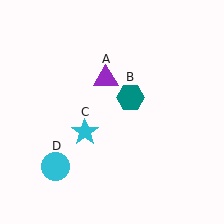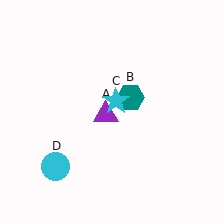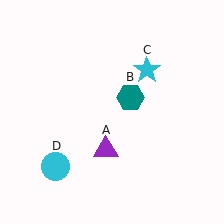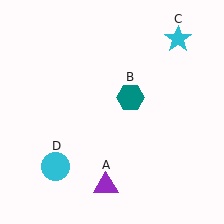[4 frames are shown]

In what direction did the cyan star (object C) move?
The cyan star (object C) moved up and to the right.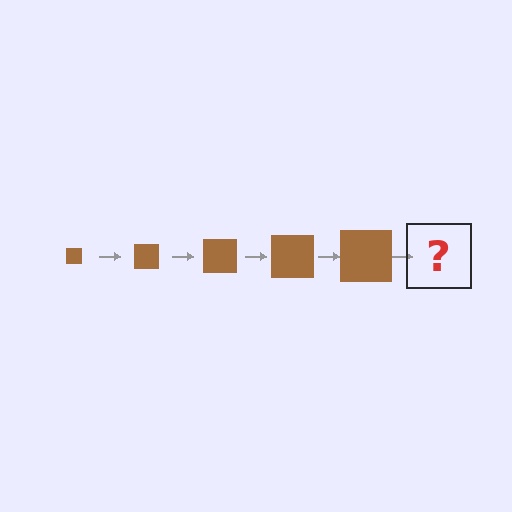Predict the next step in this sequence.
The next step is a brown square, larger than the previous one.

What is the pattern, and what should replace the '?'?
The pattern is that the square gets progressively larger each step. The '?' should be a brown square, larger than the previous one.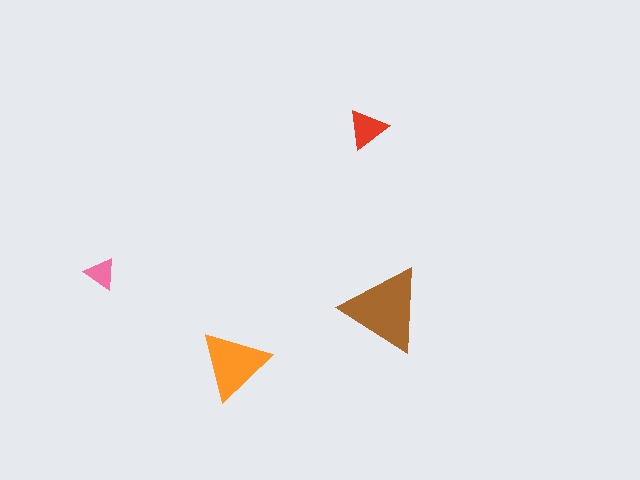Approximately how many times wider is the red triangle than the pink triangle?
About 1.5 times wider.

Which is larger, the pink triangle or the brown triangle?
The brown one.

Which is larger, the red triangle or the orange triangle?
The orange one.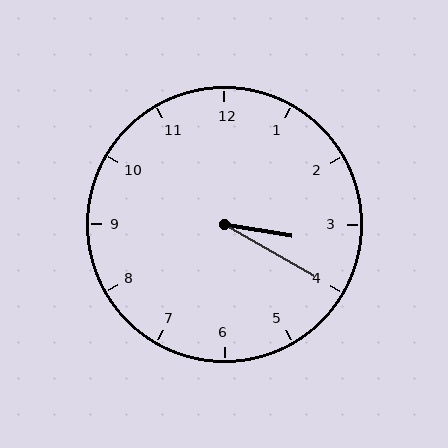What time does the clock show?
3:20.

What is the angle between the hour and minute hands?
Approximately 20 degrees.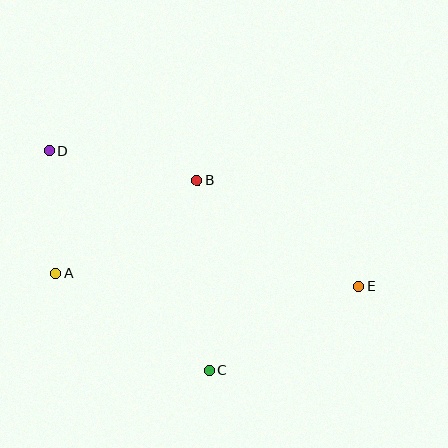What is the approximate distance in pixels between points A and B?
The distance between A and B is approximately 169 pixels.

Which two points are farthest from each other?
Points D and E are farthest from each other.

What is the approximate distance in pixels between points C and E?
The distance between C and E is approximately 172 pixels.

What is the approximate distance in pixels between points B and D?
The distance between B and D is approximately 151 pixels.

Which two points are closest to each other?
Points A and D are closest to each other.